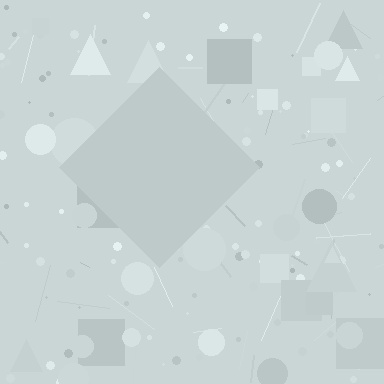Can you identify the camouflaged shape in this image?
The camouflaged shape is a diamond.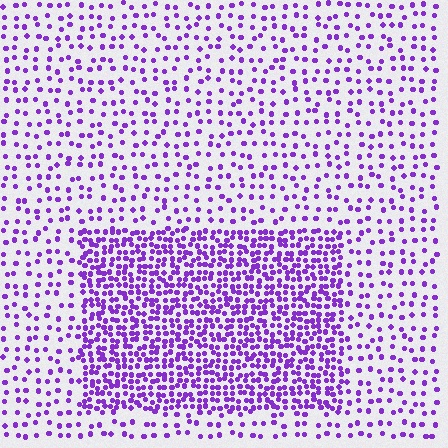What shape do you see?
I see a rectangle.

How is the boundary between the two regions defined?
The boundary is defined by a change in element density (approximately 2.5x ratio). All elements are the same color, size, and shape.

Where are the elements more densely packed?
The elements are more densely packed inside the rectangle boundary.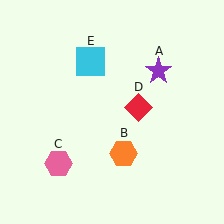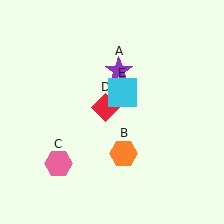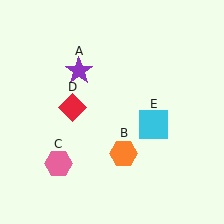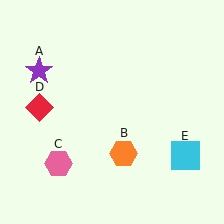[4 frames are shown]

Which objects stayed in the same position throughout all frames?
Orange hexagon (object B) and pink hexagon (object C) remained stationary.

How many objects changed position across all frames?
3 objects changed position: purple star (object A), red diamond (object D), cyan square (object E).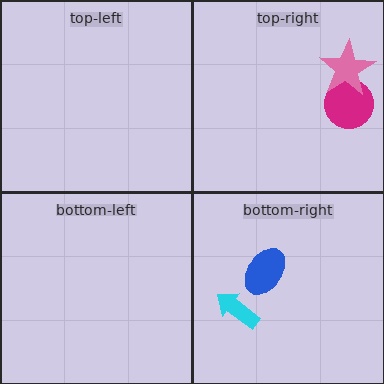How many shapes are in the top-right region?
2.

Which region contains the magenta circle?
The top-right region.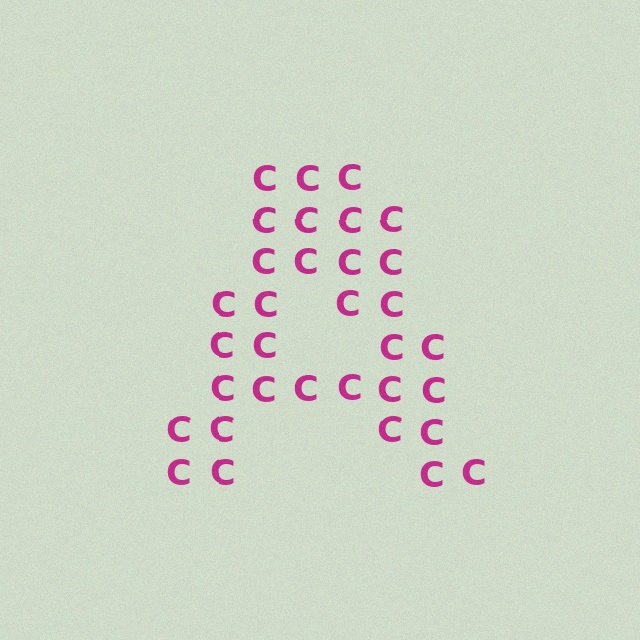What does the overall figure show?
The overall figure shows the letter A.